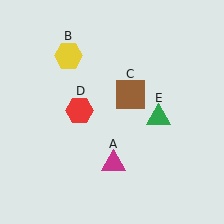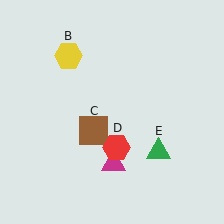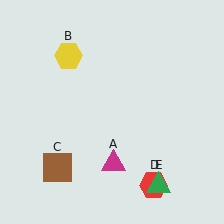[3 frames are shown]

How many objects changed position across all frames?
3 objects changed position: brown square (object C), red hexagon (object D), green triangle (object E).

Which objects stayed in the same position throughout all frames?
Magenta triangle (object A) and yellow hexagon (object B) remained stationary.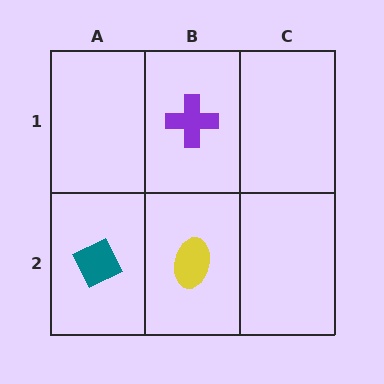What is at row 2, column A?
A teal diamond.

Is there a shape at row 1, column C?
No, that cell is empty.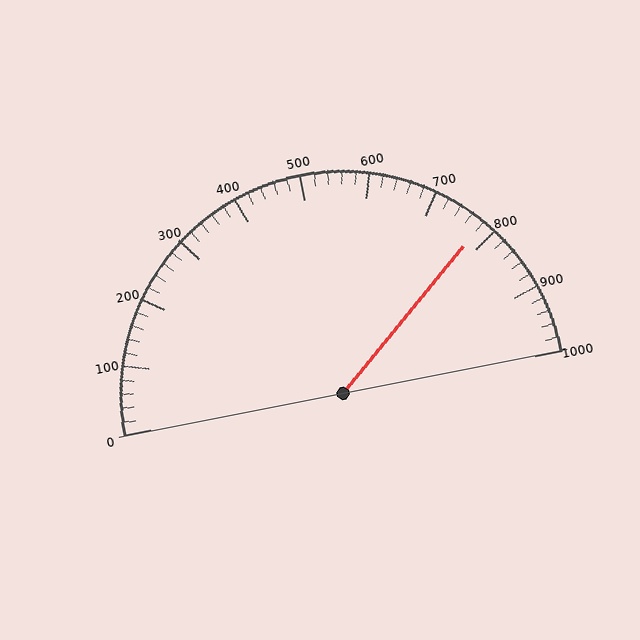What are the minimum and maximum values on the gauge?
The gauge ranges from 0 to 1000.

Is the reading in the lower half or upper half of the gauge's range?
The reading is in the upper half of the range (0 to 1000).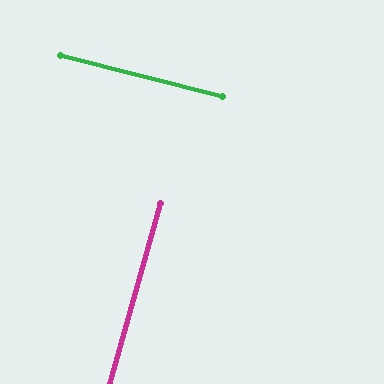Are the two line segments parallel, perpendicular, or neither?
Perpendicular — they meet at approximately 89°.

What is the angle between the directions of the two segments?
Approximately 89 degrees.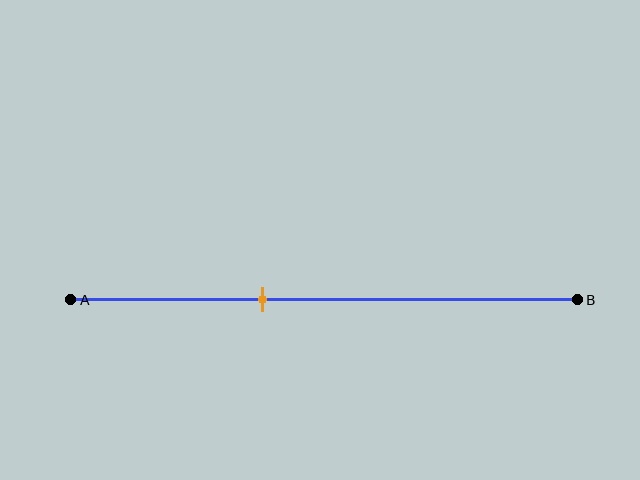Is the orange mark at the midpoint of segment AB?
No, the mark is at about 40% from A, not at the 50% midpoint.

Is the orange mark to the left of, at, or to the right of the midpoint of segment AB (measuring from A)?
The orange mark is to the left of the midpoint of segment AB.